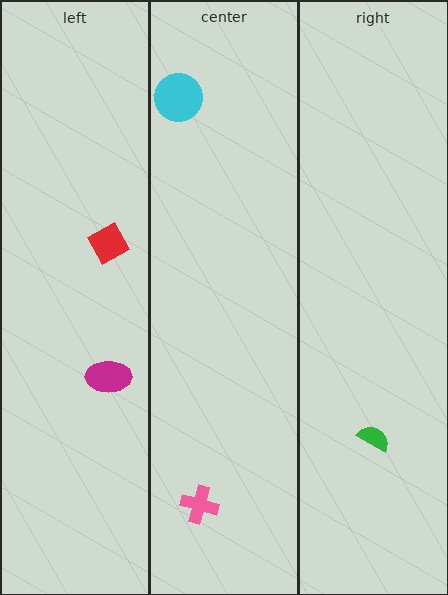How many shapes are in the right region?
1.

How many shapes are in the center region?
2.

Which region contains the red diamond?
The left region.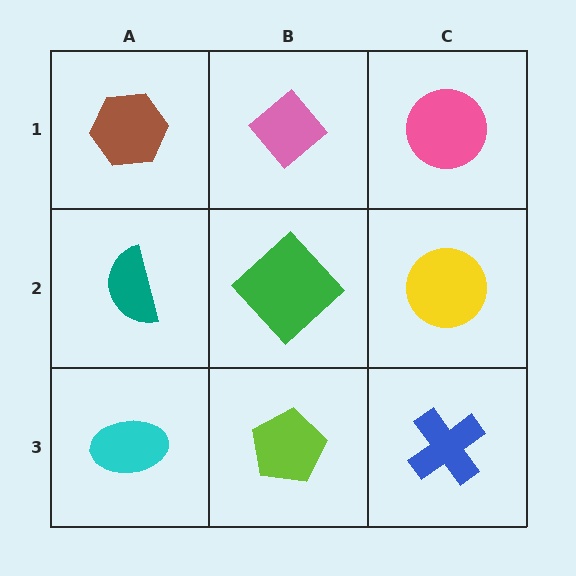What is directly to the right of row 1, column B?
A pink circle.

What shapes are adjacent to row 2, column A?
A brown hexagon (row 1, column A), a cyan ellipse (row 3, column A), a green diamond (row 2, column B).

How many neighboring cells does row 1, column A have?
2.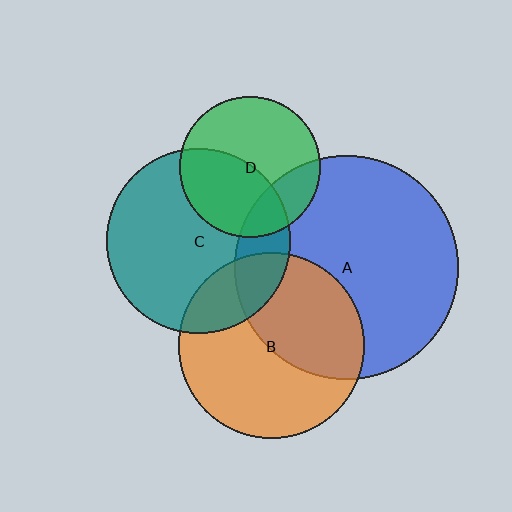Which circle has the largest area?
Circle A (blue).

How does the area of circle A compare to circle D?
Approximately 2.5 times.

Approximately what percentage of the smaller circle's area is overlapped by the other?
Approximately 20%.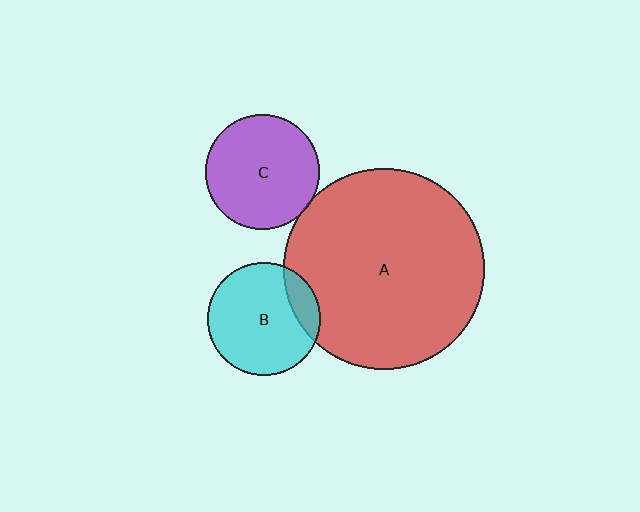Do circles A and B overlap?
Yes.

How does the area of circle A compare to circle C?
Approximately 3.1 times.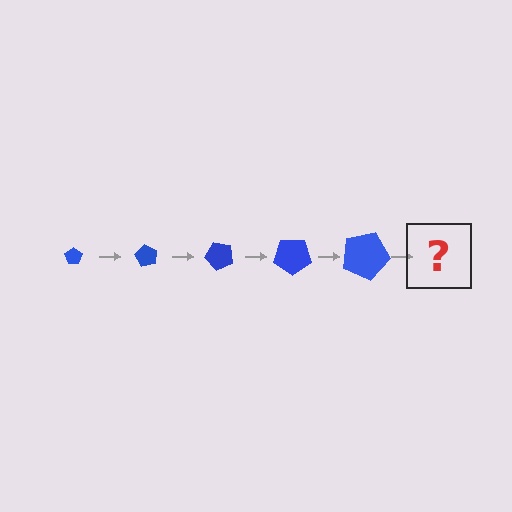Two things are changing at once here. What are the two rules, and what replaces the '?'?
The two rules are that the pentagon grows larger each step and it rotates 60 degrees each step. The '?' should be a pentagon, larger than the previous one and rotated 300 degrees from the start.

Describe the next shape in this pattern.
It should be a pentagon, larger than the previous one and rotated 300 degrees from the start.